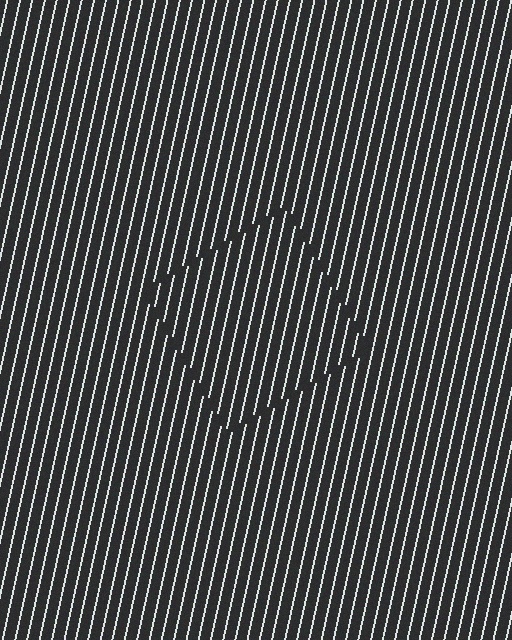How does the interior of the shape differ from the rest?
The interior of the shape contains the same grating, shifted by half a period — the contour is defined by the phase discontinuity where line-ends from the inner and outer gratings abut.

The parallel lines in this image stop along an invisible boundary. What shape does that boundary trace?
An illusory square. The interior of the shape contains the same grating, shifted by half a period — the contour is defined by the phase discontinuity where line-ends from the inner and outer gratings abut.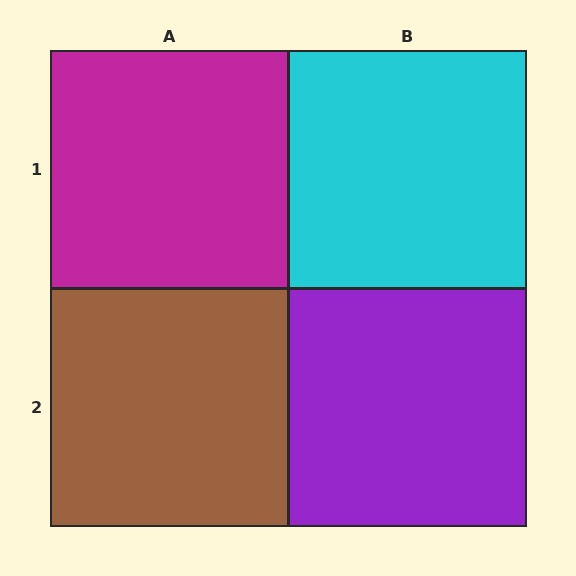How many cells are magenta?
1 cell is magenta.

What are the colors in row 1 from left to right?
Magenta, cyan.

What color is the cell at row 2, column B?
Purple.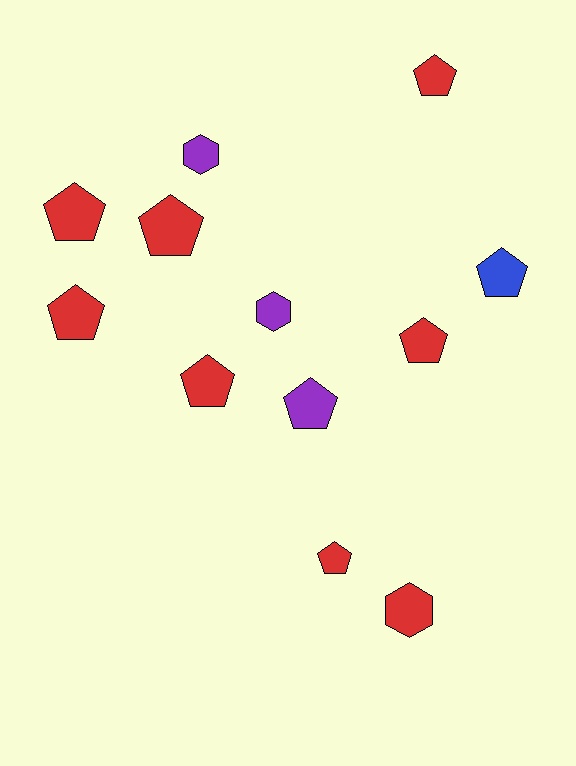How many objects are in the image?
There are 12 objects.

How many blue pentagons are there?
There is 1 blue pentagon.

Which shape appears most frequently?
Pentagon, with 9 objects.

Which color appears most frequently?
Red, with 8 objects.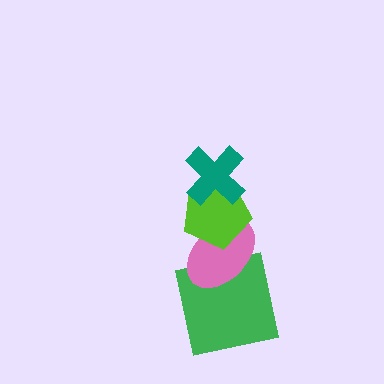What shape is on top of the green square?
The pink ellipse is on top of the green square.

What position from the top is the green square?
The green square is 4th from the top.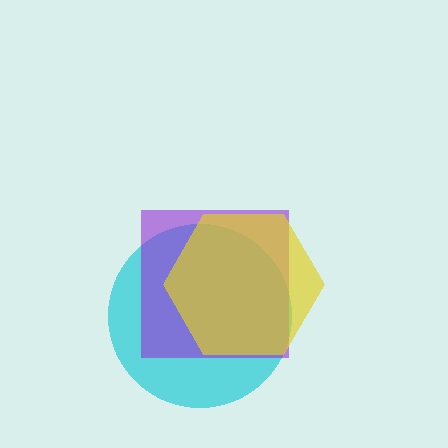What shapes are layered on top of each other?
The layered shapes are: a cyan circle, a purple square, a yellow hexagon.